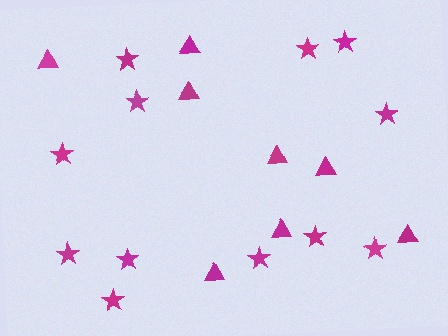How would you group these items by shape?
There are 2 groups: one group of stars (12) and one group of triangles (8).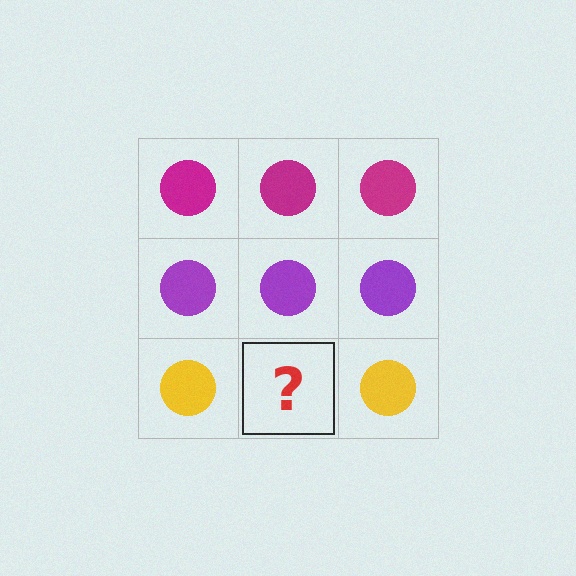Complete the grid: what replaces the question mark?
The question mark should be replaced with a yellow circle.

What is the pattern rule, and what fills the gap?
The rule is that each row has a consistent color. The gap should be filled with a yellow circle.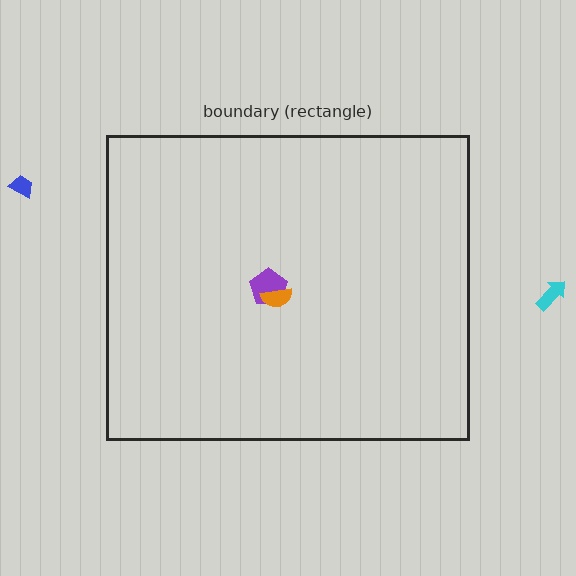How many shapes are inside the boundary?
2 inside, 2 outside.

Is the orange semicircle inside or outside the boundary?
Inside.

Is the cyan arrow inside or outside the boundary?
Outside.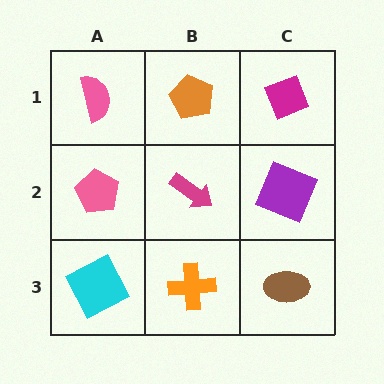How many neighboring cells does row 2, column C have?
3.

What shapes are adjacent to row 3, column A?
A pink pentagon (row 2, column A), an orange cross (row 3, column B).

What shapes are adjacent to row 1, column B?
A magenta arrow (row 2, column B), a pink semicircle (row 1, column A), a magenta diamond (row 1, column C).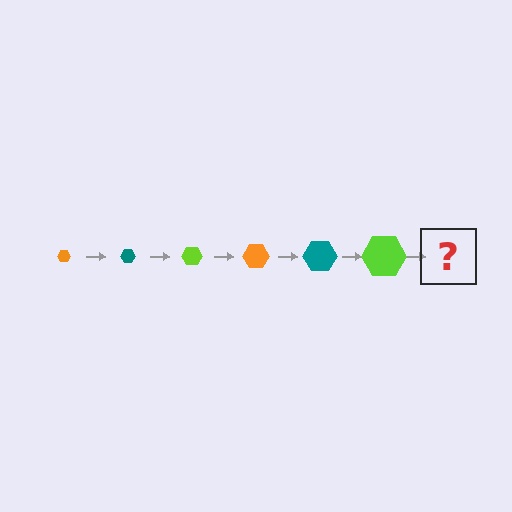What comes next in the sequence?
The next element should be an orange hexagon, larger than the previous one.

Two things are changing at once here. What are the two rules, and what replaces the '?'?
The two rules are that the hexagon grows larger each step and the color cycles through orange, teal, and lime. The '?' should be an orange hexagon, larger than the previous one.